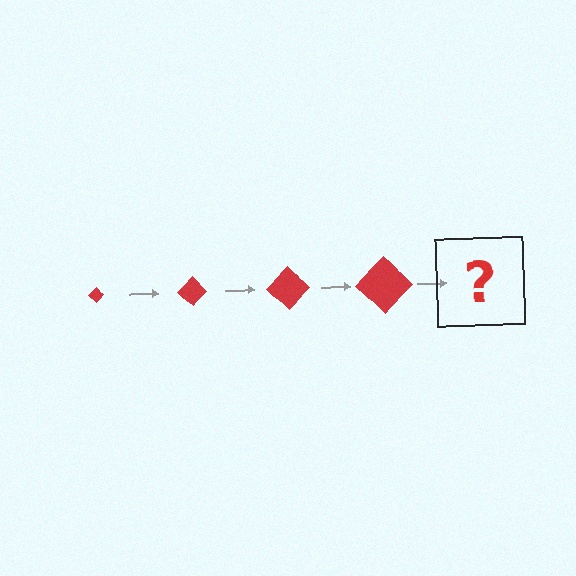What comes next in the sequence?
The next element should be a red diamond, larger than the previous one.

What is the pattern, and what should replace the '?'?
The pattern is that the diamond gets progressively larger each step. The '?' should be a red diamond, larger than the previous one.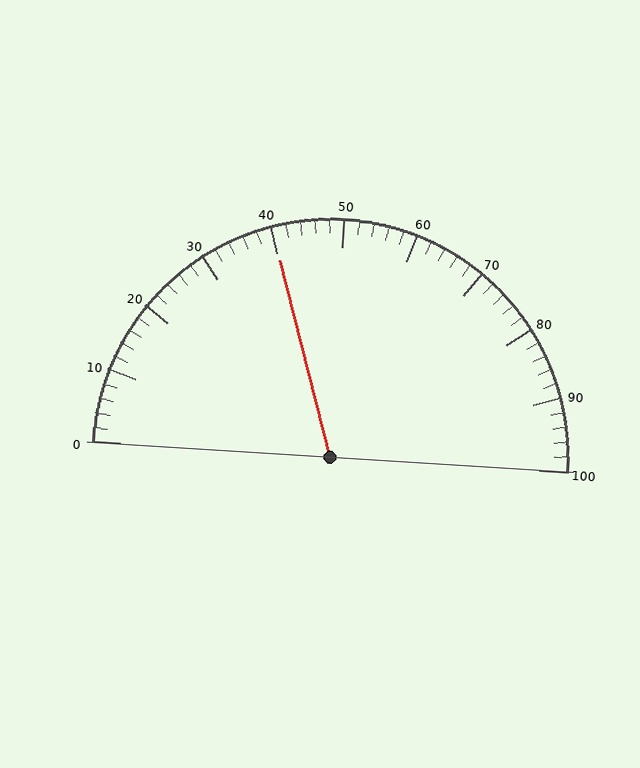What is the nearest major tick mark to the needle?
The nearest major tick mark is 40.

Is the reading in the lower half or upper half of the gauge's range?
The reading is in the lower half of the range (0 to 100).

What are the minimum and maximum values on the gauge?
The gauge ranges from 0 to 100.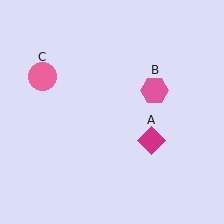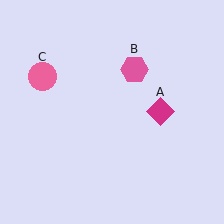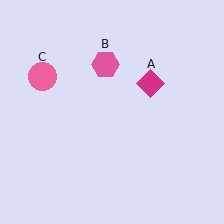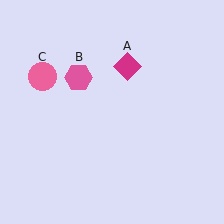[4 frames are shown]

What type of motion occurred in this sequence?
The magenta diamond (object A), pink hexagon (object B) rotated counterclockwise around the center of the scene.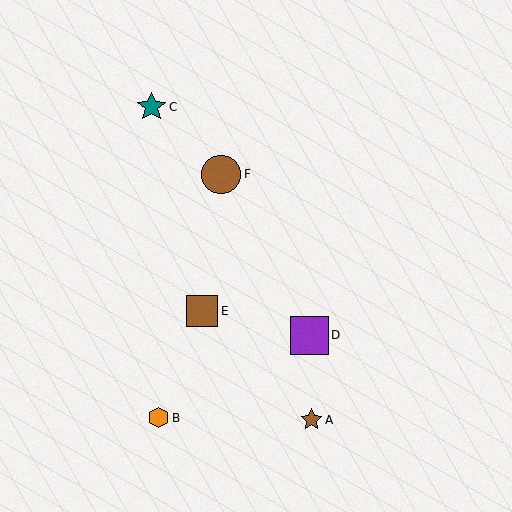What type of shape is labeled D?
Shape D is a purple square.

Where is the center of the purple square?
The center of the purple square is at (309, 335).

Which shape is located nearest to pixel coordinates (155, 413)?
The orange hexagon (labeled B) at (158, 418) is nearest to that location.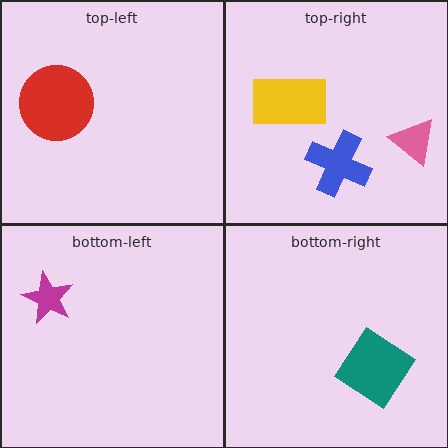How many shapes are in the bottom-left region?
1.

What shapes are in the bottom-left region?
The magenta star.